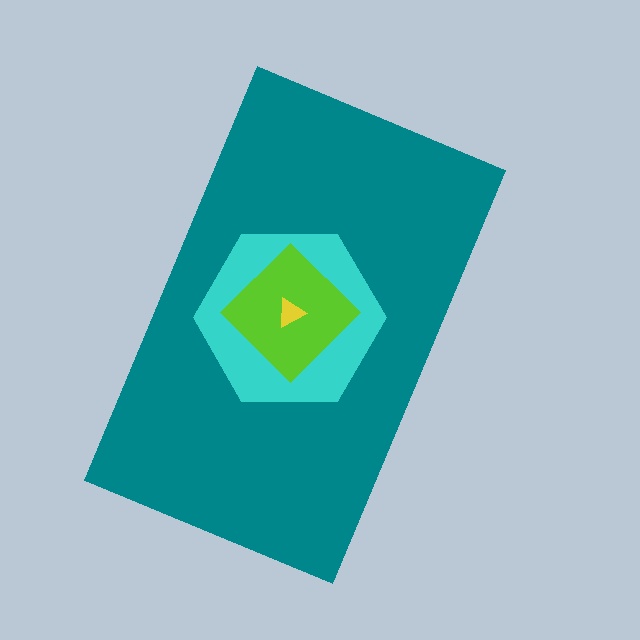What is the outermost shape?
The teal rectangle.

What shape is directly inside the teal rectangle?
The cyan hexagon.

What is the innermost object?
The yellow triangle.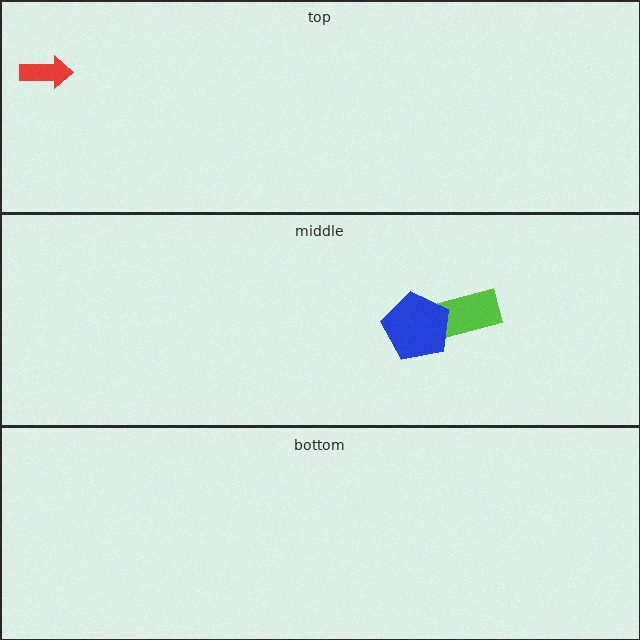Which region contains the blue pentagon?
The middle region.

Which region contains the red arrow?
The top region.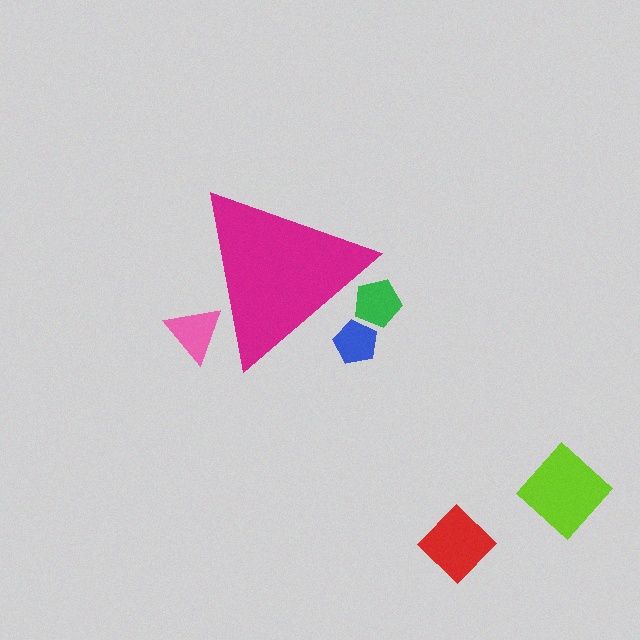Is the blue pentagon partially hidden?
Yes, the blue pentagon is partially hidden behind the magenta triangle.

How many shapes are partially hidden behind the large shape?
3 shapes are partially hidden.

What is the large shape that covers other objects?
A magenta triangle.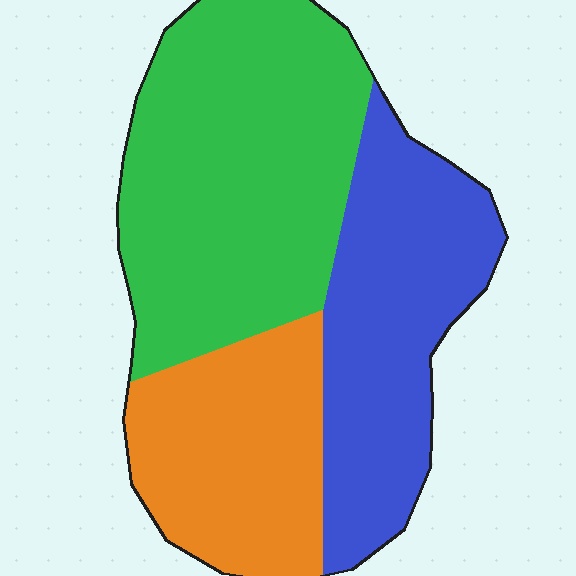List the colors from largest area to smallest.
From largest to smallest: green, blue, orange.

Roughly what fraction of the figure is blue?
Blue takes up about one third (1/3) of the figure.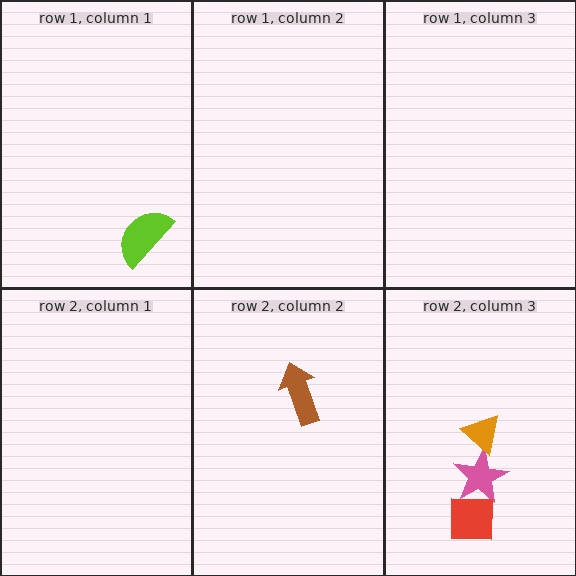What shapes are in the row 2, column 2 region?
The brown arrow.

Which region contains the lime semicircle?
The row 1, column 1 region.